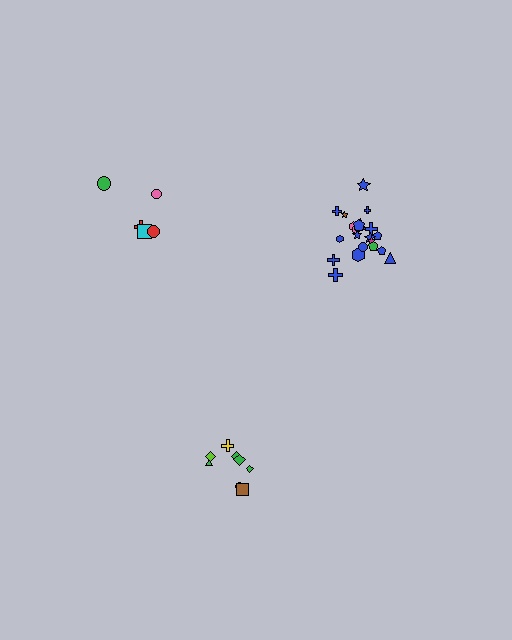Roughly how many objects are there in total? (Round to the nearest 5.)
Roughly 35 objects in total.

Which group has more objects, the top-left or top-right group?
The top-right group.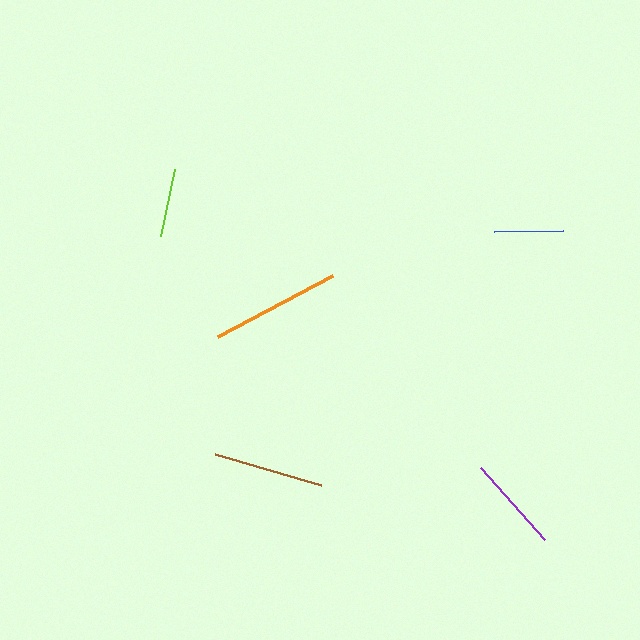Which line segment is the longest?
The orange line is the longest at approximately 130 pixels.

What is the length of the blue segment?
The blue segment is approximately 69 pixels long.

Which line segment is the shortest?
The lime line is the shortest at approximately 68 pixels.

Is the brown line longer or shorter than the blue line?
The brown line is longer than the blue line.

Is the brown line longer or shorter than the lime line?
The brown line is longer than the lime line.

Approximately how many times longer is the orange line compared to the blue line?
The orange line is approximately 1.9 times the length of the blue line.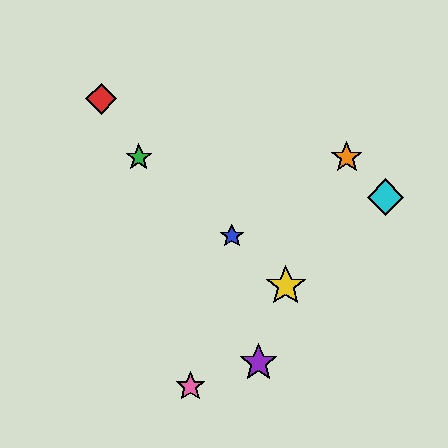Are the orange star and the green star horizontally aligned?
Yes, both are at y≈157.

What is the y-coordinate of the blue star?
The blue star is at y≈236.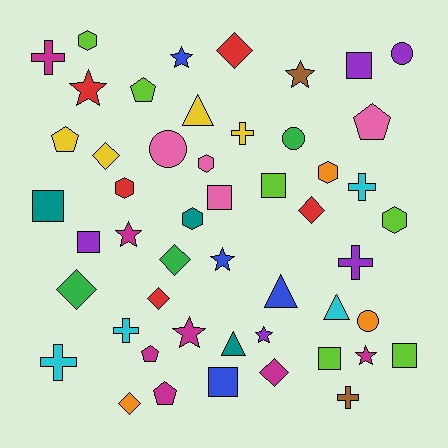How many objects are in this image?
There are 50 objects.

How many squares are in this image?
There are 8 squares.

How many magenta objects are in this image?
There are 7 magenta objects.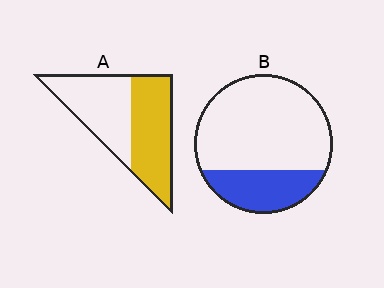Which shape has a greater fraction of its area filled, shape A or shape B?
Shape A.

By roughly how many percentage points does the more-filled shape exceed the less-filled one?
By roughly 25 percentage points (A over B).